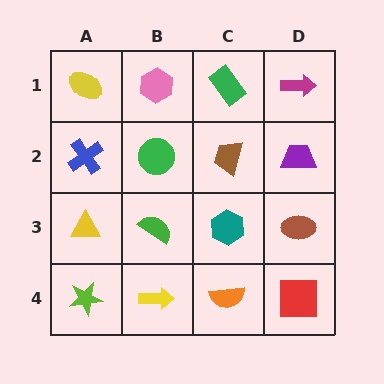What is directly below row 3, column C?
An orange semicircle.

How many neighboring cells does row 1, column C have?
3.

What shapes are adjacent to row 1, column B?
A green circle (row 2, column B), a yellow ellipse (row 1, column A), a green rectangle (row 1, column C).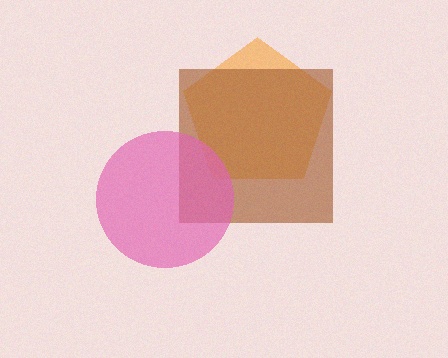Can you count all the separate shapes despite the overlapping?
Yes, there are 3 separate shapes.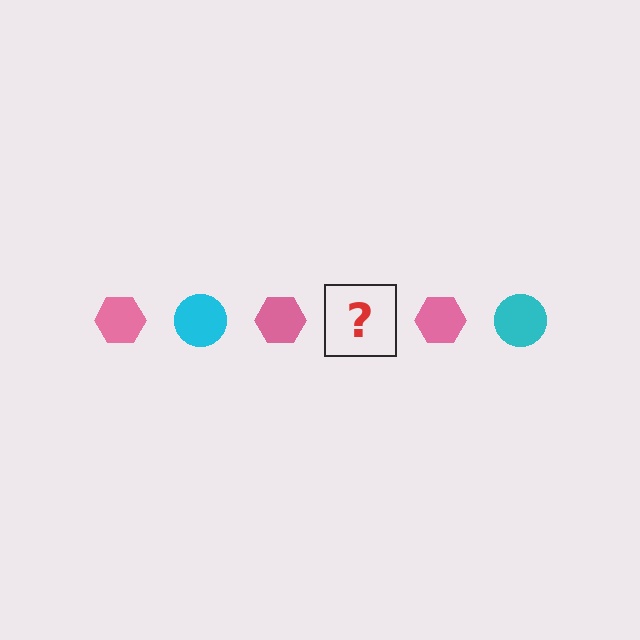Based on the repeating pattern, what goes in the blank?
The blank should be a cyan circle.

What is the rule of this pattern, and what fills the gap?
The rule is that the pattern alternates between pink hexagon and cyan circle. The gap should be filled with a cyan circle.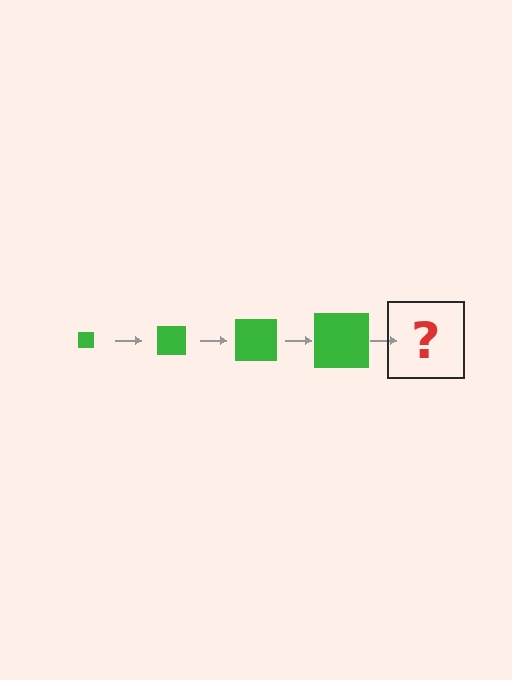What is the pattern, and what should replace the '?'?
The pattern is that the square gets progressively larger each step. The '?' should be a green square, larger than the previous one.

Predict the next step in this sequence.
The next step is a green square, larger than the previous one.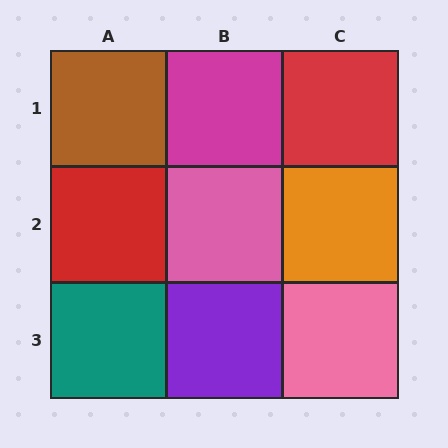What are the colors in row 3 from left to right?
Teal, purple, pink.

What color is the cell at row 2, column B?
Pink.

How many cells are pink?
2 cells are pink.